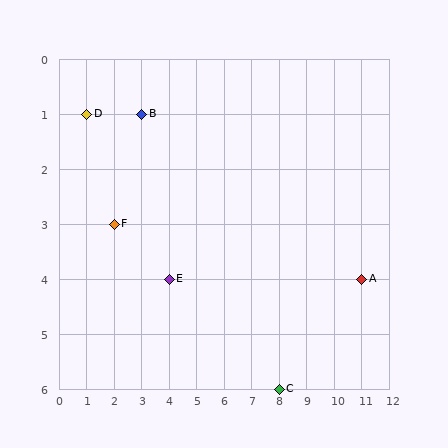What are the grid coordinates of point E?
Point E is at grid coordinates (4, 4).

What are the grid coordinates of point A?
Point A is at grid coordinates (11, 4).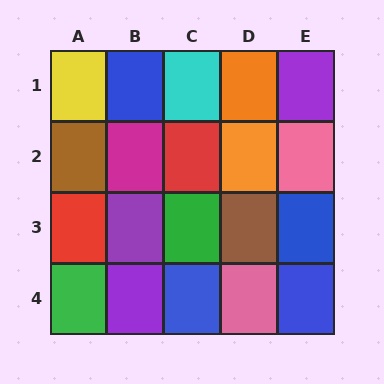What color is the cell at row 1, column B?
Blue.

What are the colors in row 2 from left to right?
Brown, magenta, red, orange, pink.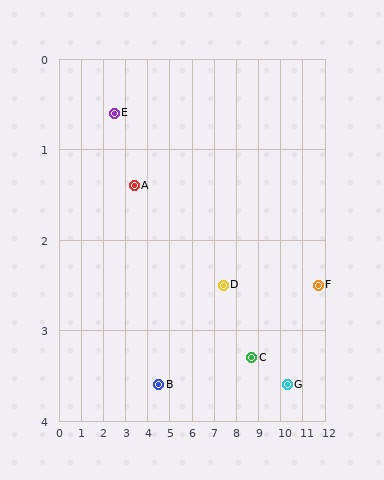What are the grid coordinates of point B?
Point B is at approximately (4.5, 3.6).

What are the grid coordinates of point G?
Point G is at approximately (10.3, 3.6).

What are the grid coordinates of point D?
Point D is at approximately (7.4, 2.5).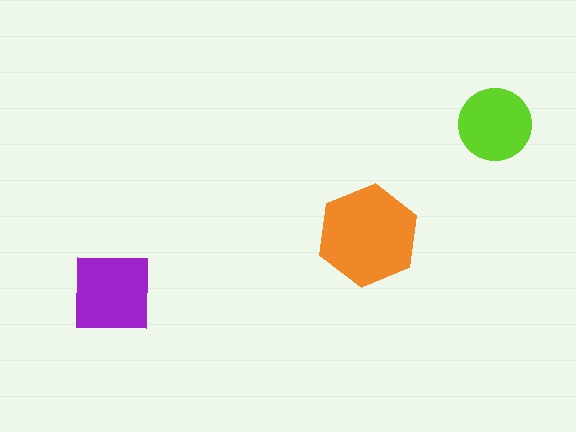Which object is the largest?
The orange hexagon.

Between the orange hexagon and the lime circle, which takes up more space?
The orange hexagon.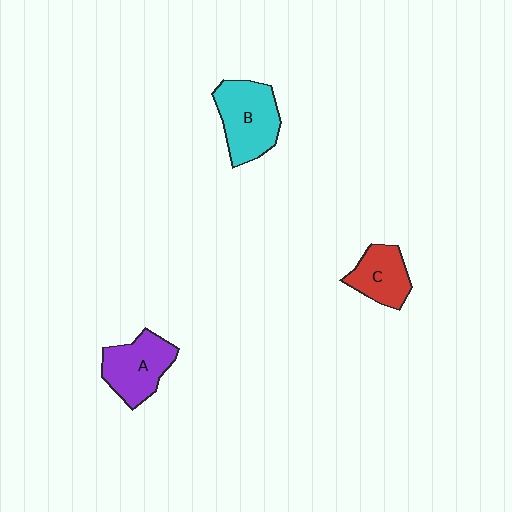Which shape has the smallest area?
Shape C (red).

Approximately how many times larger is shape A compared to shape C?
Approximately 1.3 times.